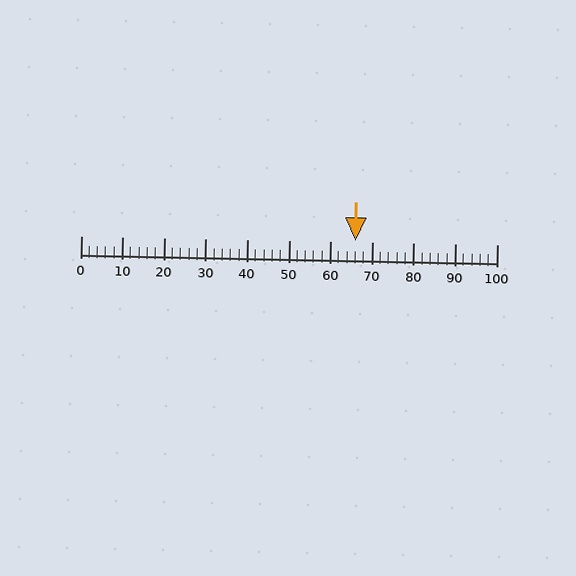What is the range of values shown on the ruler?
The ruler shows values from 0 to 100.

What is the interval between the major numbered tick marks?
The major tick marks are spaced 10 units apart.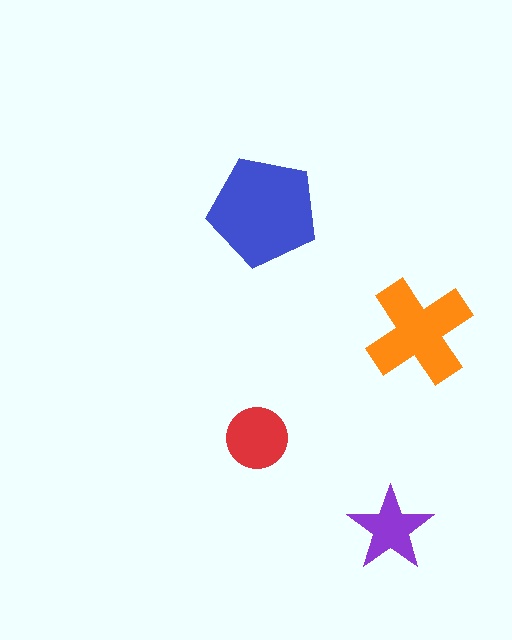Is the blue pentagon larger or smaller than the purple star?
Larger.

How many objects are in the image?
There are 4 objects in the image.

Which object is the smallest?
The purple star.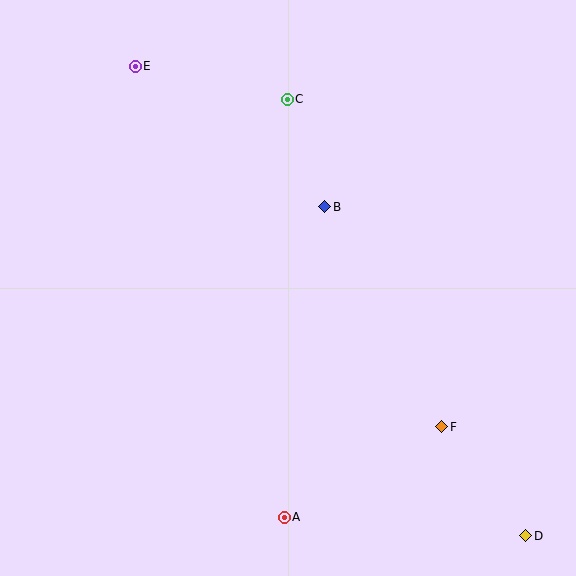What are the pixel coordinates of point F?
Point F is at (442, 427).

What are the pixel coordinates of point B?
Point B is at (325, 207).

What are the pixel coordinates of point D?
Point D is at (526, 536).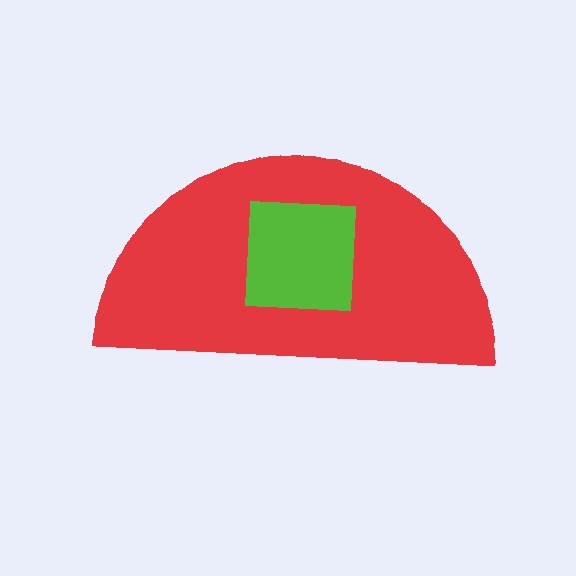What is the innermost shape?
The lime square.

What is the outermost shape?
The red semicircle.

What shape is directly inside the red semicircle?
The lime square.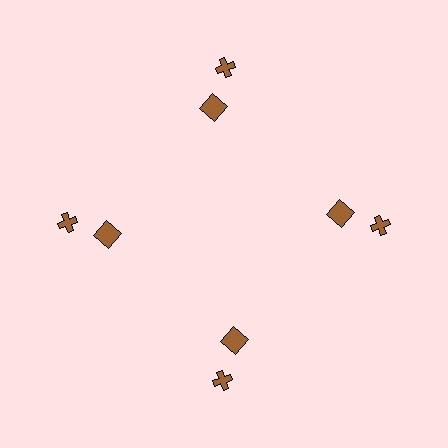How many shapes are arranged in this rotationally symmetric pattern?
There are 8 shapes, arranged in 4 groups of 2.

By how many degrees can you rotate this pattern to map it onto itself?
The pattern maps onto itself every 90 degrees of rotation.